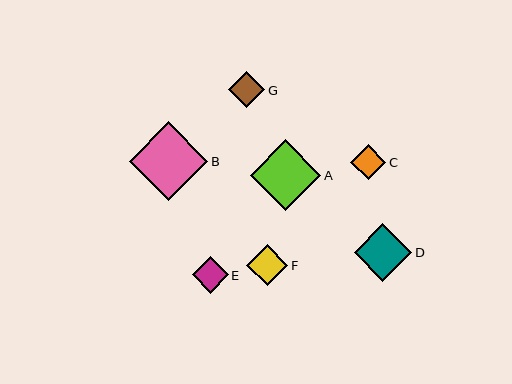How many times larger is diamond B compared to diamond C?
Diamond B is approximately 2.2 times the size of diamond C.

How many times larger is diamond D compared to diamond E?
Diamond D is approximately 1.6 times the size of diamond E.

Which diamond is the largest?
Diamond B is the largest with a size of approximately 79 pixels.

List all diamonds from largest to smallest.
From largest to smallest: B, A, D, F, E, G, C.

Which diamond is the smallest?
Diamond C is the smallest with a size of approximately 36 pixels.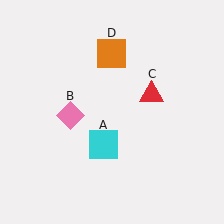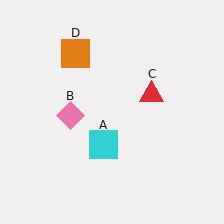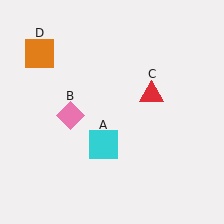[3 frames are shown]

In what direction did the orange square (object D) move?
The orange square (object D) moved left.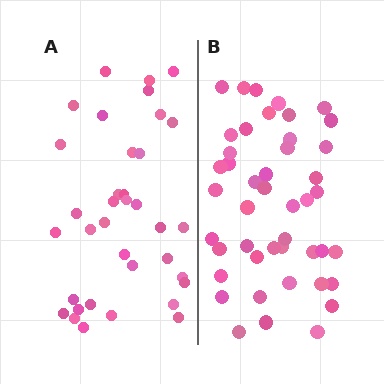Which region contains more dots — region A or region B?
Region B (the right region) has more dots.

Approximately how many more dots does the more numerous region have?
Region B has roughly 8 or so more dots than region A.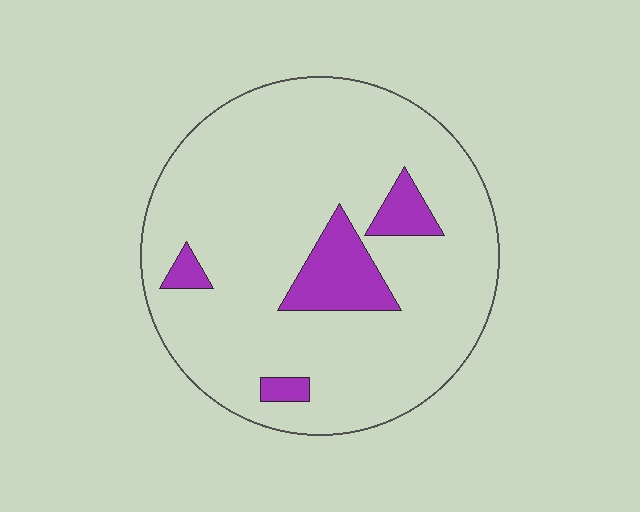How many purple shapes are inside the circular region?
4.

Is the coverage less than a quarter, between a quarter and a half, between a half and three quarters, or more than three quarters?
Less than a quarter.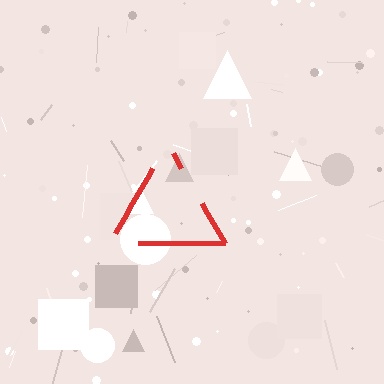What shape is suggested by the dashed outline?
The dashed outline suggests a triangle.